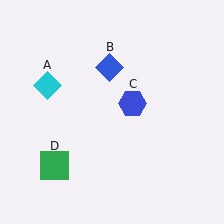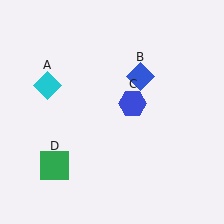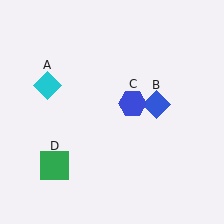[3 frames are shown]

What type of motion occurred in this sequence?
The blue diamond (object B) rotated clockwise around the center of the scene.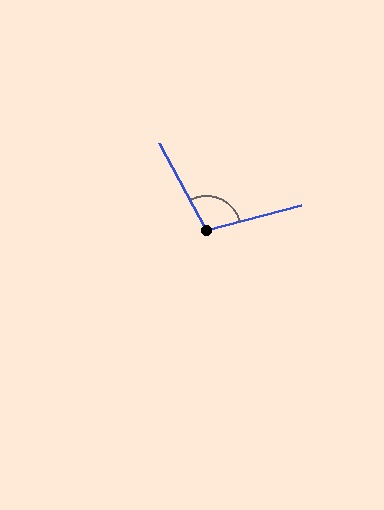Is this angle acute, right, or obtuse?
It is obtuse.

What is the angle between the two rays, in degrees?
Approximately 103 degrees.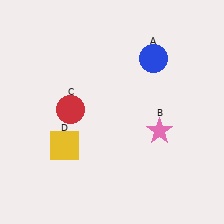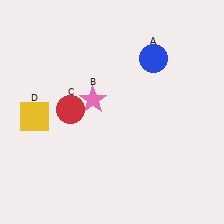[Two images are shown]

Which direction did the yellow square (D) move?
The yellow square (D) moved left.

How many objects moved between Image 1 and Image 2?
2 objects moved between the two images.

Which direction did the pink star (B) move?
The pink star (B) moved left.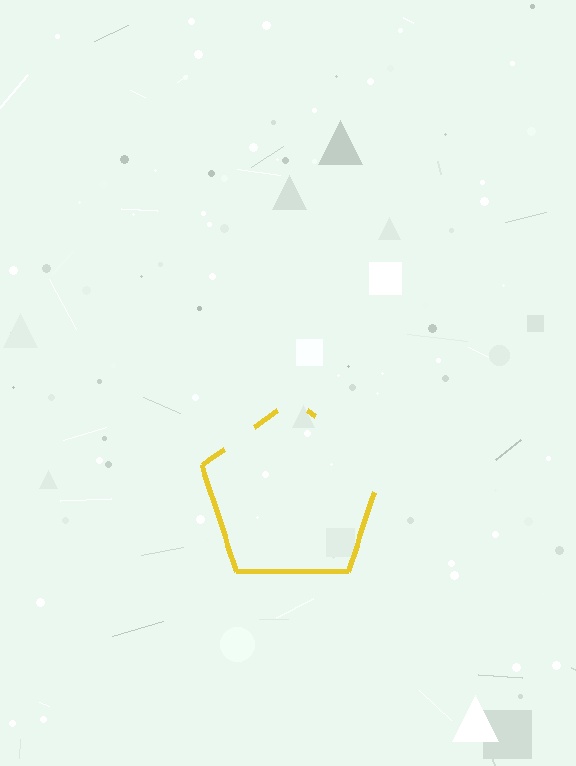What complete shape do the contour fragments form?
The contour fragments form a pentagon.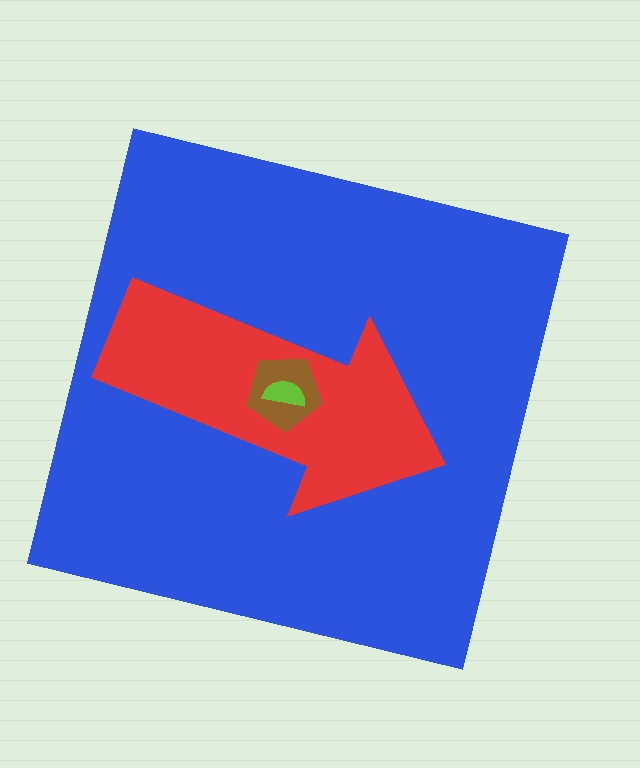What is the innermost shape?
The lime semicircle.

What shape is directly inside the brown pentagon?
The lime semicircle.